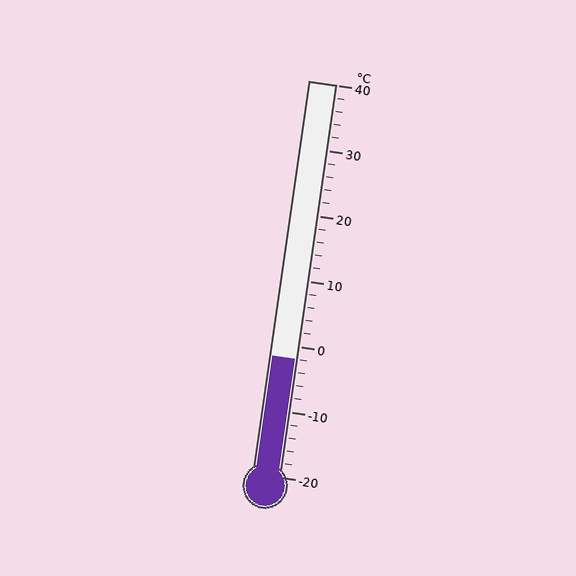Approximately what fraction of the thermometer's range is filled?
The thermometer is filled to approximately 30% of its range.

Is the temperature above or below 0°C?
The temperature is below 0°C.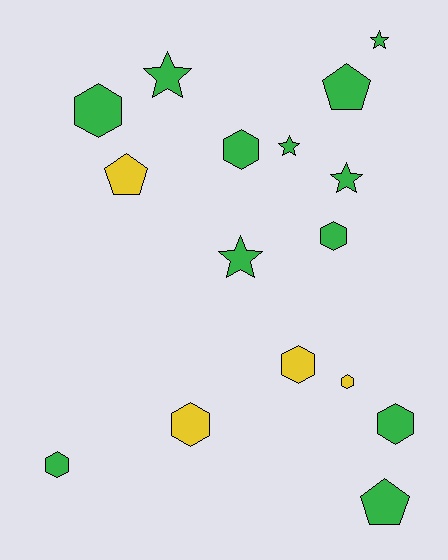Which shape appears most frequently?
Hexagon, with 8 objects.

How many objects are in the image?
There are 16 objects.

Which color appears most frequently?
Green, with 12 objects.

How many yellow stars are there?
There are no yellow stars.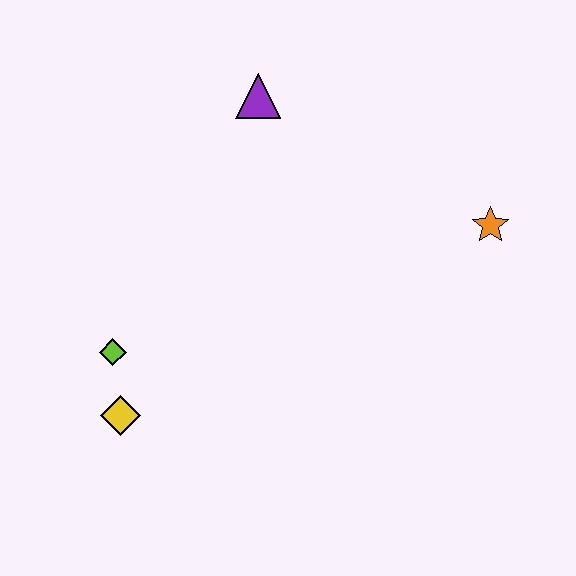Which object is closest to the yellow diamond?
The lime diamond is closest to the yellow diamond.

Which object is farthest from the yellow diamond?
The orange star is farthest from the yellow diamond.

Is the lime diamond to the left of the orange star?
Yes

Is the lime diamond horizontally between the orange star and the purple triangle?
No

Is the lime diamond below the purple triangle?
Yes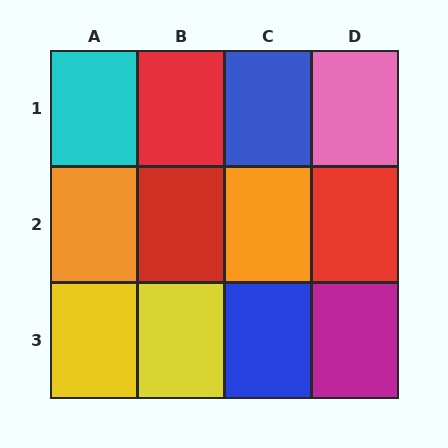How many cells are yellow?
2 cells are yellow.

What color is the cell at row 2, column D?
Red.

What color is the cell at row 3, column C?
Blue.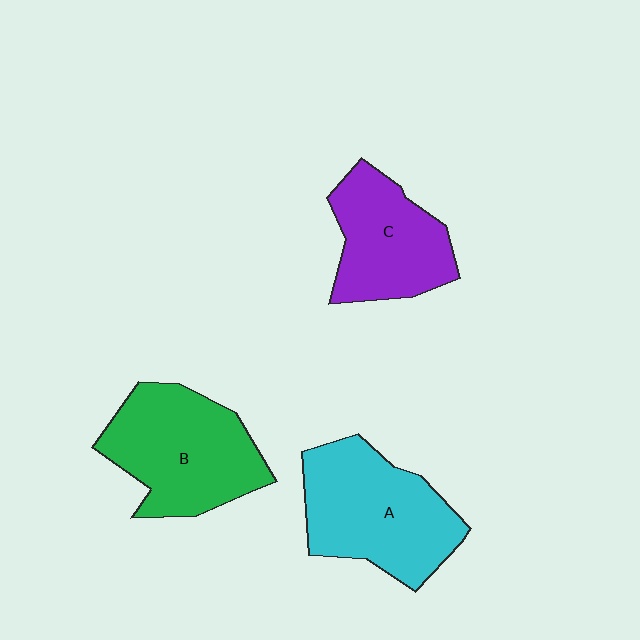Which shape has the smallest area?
Shape C (purple).